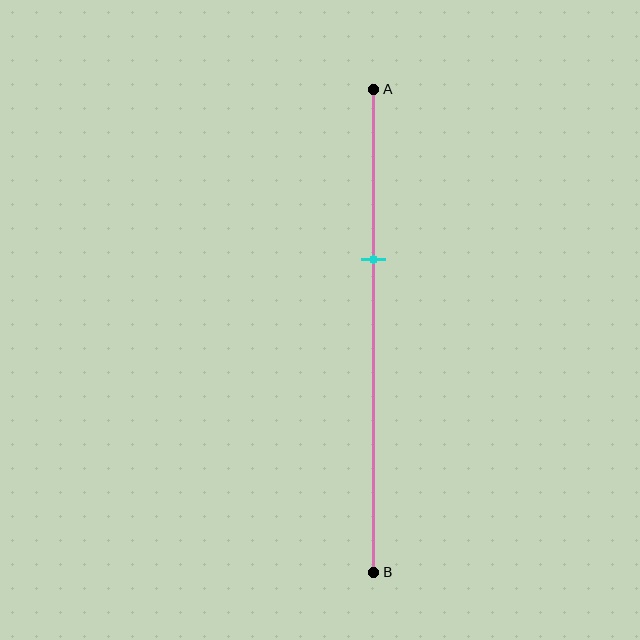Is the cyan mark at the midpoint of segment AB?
No, the mark is at about 35% from A, not at the 50% midpoint.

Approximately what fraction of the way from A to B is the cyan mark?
The cyan mark is approximately 35% of the way from A to B.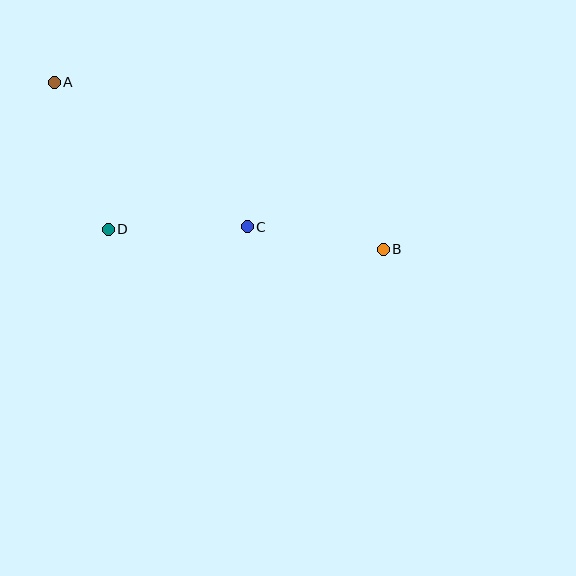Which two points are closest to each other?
Points B and C are closest to each other.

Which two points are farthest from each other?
Points A and B are farthest from each other.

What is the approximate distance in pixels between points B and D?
The distance between B and D is approximately 275 pixels.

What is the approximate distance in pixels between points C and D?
The distance between C and D is approximately 139 pixels.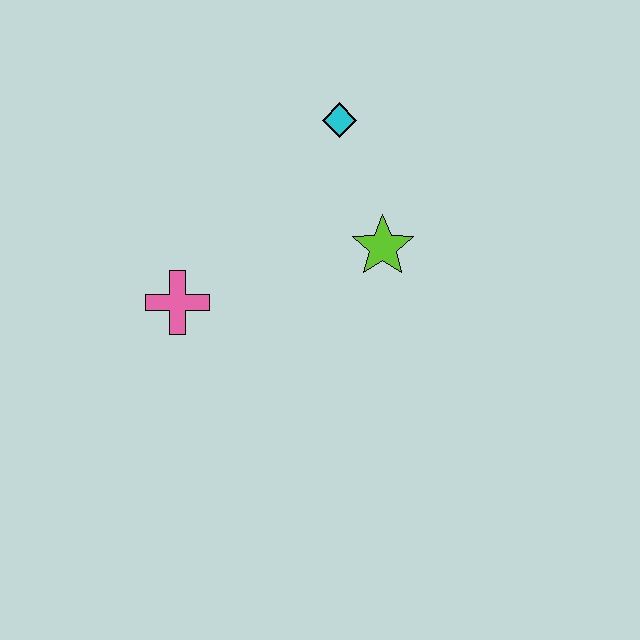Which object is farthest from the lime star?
The pink cross is farthest from the lime star.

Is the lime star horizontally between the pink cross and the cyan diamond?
No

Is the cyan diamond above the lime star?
Yes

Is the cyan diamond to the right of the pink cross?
Yes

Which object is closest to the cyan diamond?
The lime star is closest to the cyan diamond.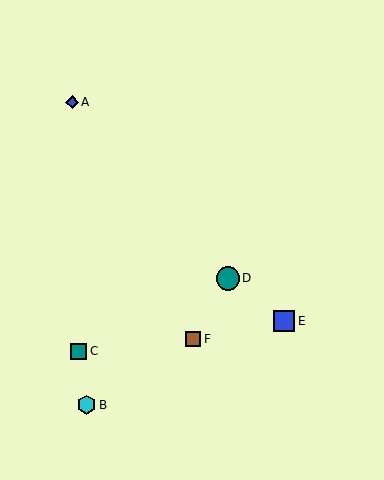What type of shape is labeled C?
Shape C is a teal square.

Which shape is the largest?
The teal circle (labeled D) is the largest.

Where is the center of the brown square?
The center of the brown square is at (193, 339).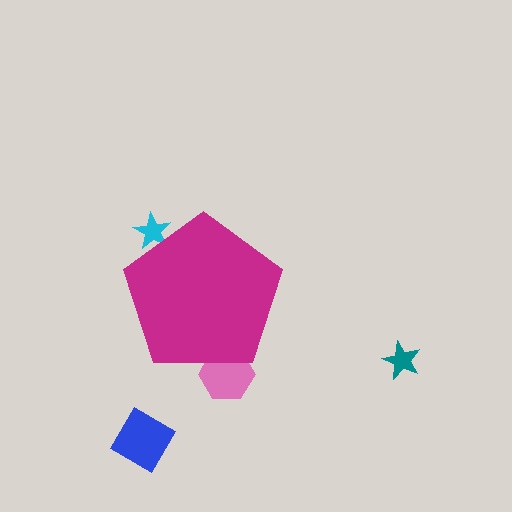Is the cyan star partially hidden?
Yes, the cyan star is partially hidden behind the magenta pentagon.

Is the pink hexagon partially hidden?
Yes, the pink hexagon is partially hidden behind the magenta pentagon.